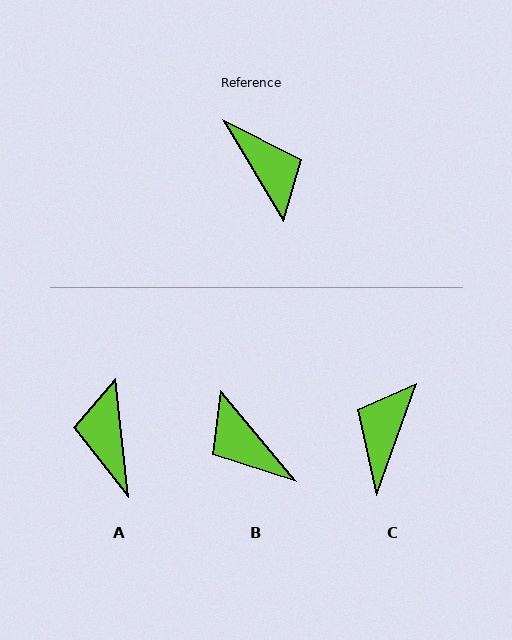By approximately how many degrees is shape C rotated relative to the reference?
Approximately 129 degrees counter-clockwise.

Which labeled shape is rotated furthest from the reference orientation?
B, about 171 degrees away.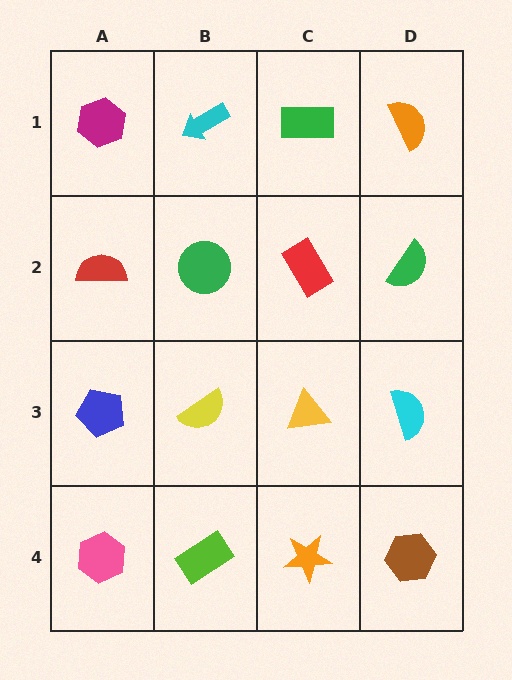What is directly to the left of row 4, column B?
A pink hexagon.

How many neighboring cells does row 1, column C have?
3.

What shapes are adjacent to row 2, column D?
An orange semicircle (row 1, column D), a cyan semicircle (row 3, column D), a red rectangle (row 2, column C).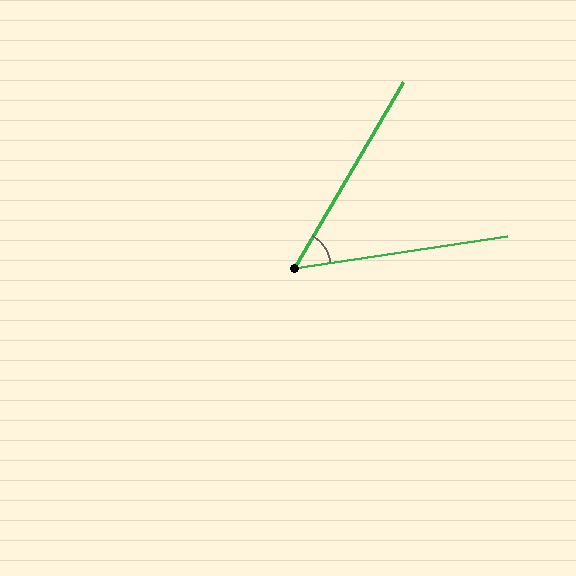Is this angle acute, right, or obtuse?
It is acute.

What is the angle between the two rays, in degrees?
Approximately 51 degrees.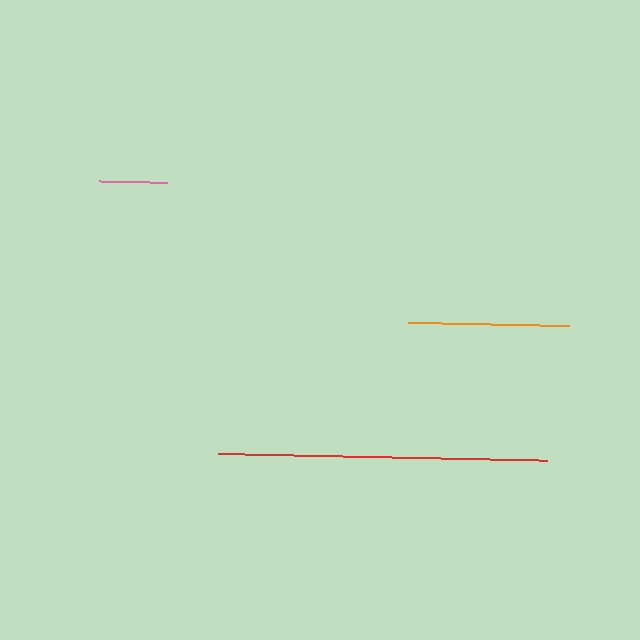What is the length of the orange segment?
The orange segment is approximately 161 pixels long.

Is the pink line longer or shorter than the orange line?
The orange line is longer than the pink line.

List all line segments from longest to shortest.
From longest to shortest: red, orange, pink.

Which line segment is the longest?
The red line is the longest at approximately 329 pixels.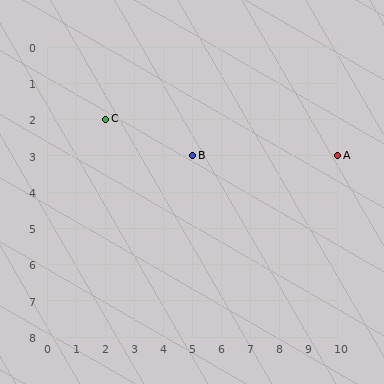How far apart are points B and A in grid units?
Points B and A are 5 columns apart.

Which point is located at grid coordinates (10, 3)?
Point A is at (10, 3).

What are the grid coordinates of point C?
Point C is at grid coordinates (2, 2).